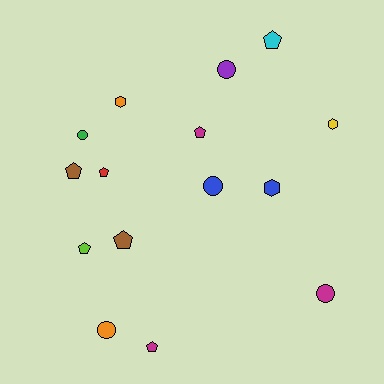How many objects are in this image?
There are 15 objects.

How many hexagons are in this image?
There are 3 hexagons.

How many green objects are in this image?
There is 1 green object.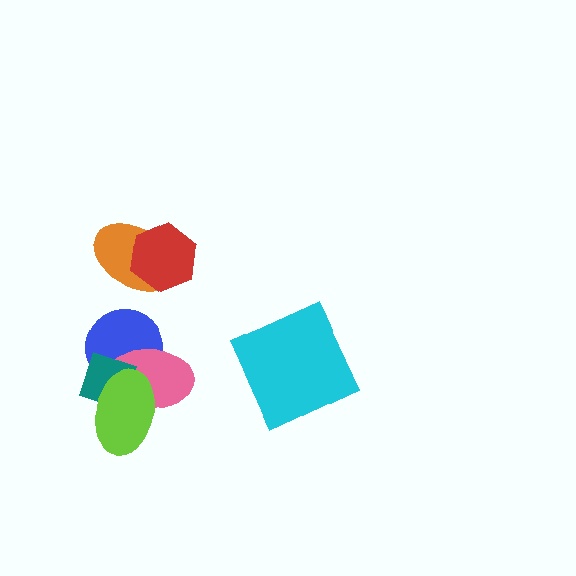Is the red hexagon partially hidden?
No, no other shape covers it.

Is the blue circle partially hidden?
Yes, it is partially covered by another shape.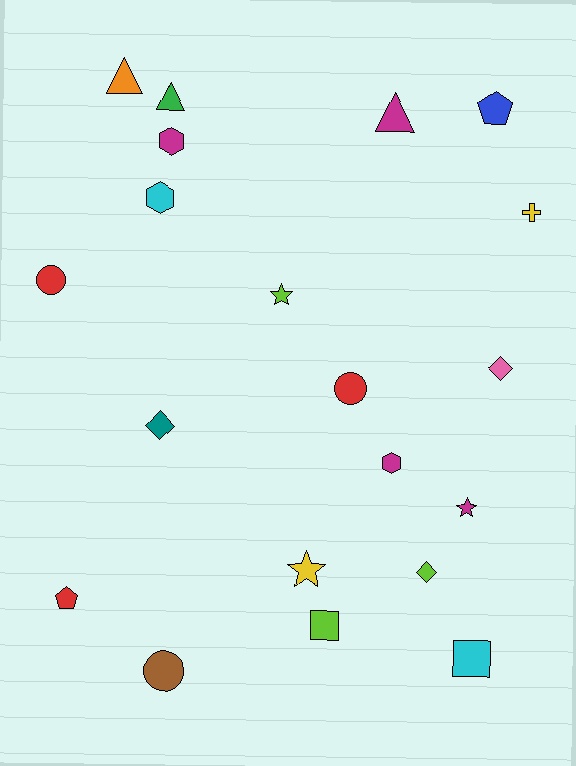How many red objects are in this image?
There are 3 red objects.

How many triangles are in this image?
There are 3 triangles.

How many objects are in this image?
There are 20 objects.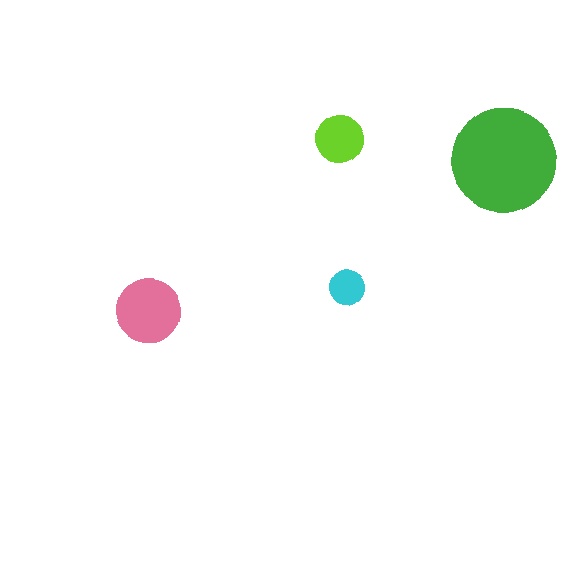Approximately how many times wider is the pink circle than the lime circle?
About 1.5 times wider.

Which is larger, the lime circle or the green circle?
The green one.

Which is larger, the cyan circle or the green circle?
The green one.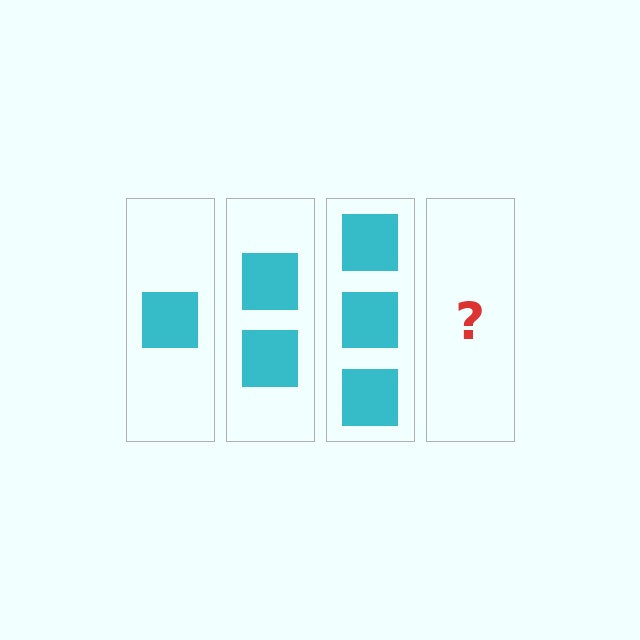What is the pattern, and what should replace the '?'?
The pattern is that each step adds one more square. The '?' should be 4 squares.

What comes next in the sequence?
The next element should be 4 squares.